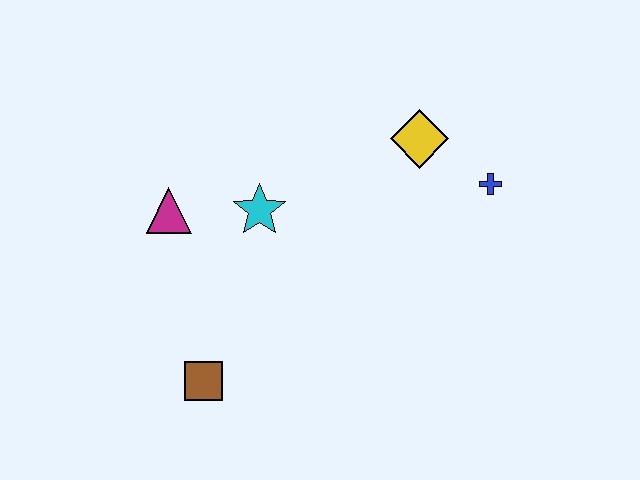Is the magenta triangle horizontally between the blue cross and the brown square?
No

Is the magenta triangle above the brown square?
Yes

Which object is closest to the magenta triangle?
The cyan star is closest to the magenta triangle.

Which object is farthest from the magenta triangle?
The blue cross is farthest from the magenta triangle.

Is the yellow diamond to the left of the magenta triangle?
No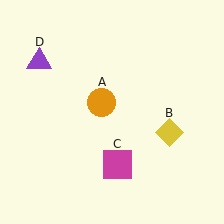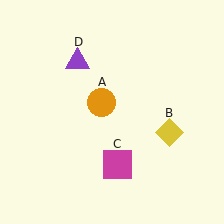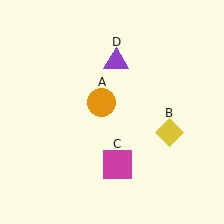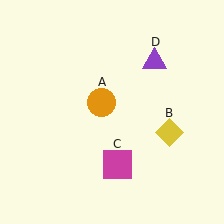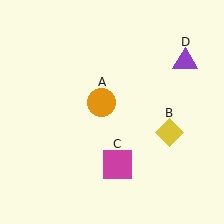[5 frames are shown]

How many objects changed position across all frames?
1 object changed position: purple triangle (object D).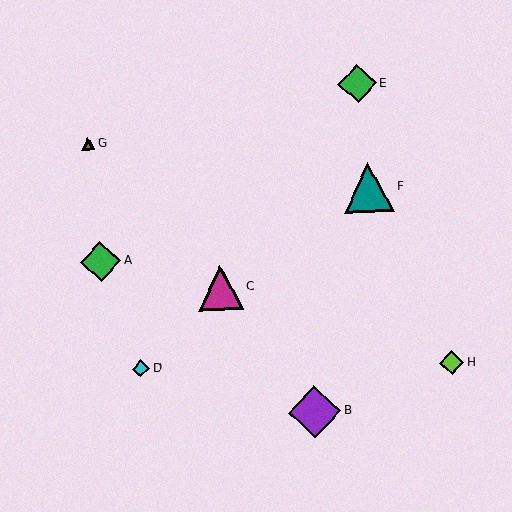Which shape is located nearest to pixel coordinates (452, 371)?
The lime diamond (labeled H) at (452, 363) is nearest to that location.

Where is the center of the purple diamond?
The center of the purple diamond is at (315, 412).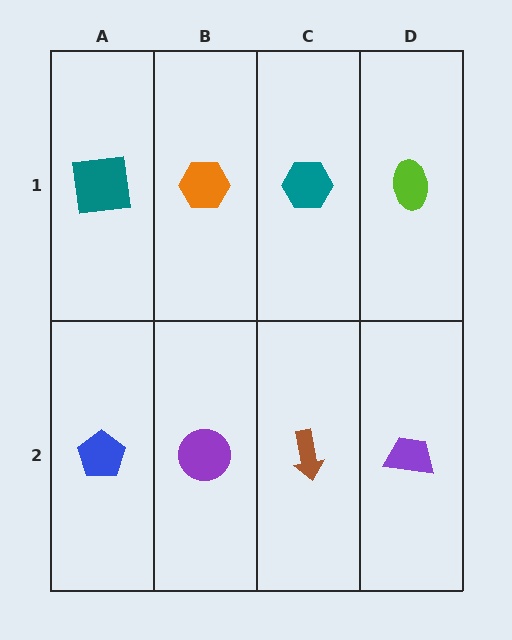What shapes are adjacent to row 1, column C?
A brown arrow (row 2, column C), an orange hexagon (row 1, column B), a lime ellipse (row 1, column D).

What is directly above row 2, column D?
A lime ellipse.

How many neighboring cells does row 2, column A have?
2.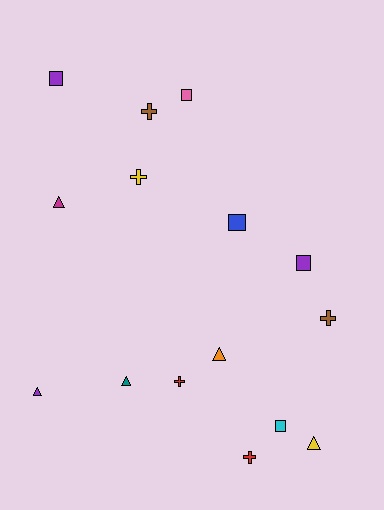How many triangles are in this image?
There are 5 triangles.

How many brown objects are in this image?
There are 2 brown objects.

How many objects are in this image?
There are 15 objects.